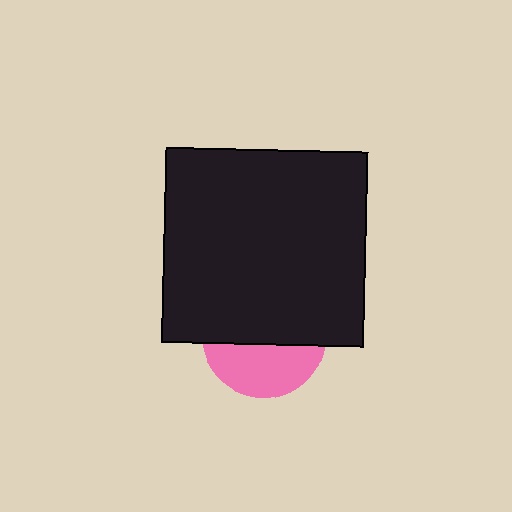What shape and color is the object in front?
The object in front is a black rectangle.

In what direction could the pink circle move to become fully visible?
The pink circle could move down. That would shift it out from behind the black rectangle entirely.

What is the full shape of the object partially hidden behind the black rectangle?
The partially hidden object is a pink circle.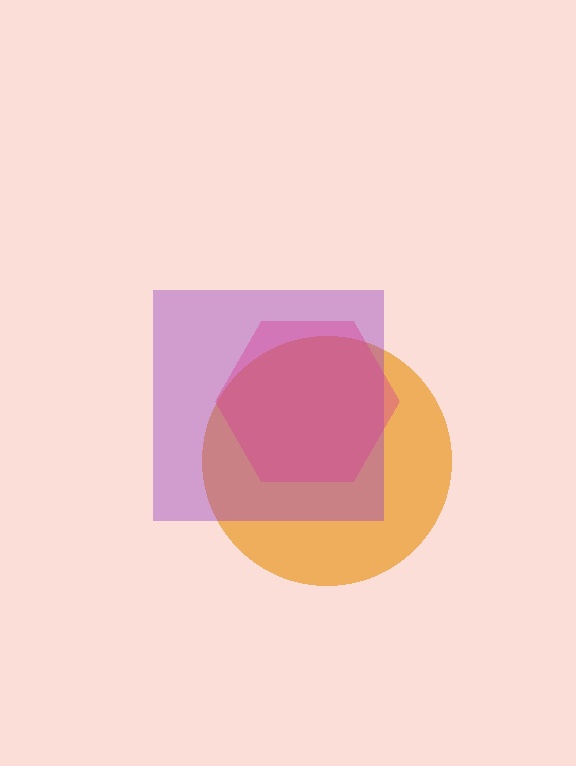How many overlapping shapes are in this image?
There are 3 overlapping shapes in the image.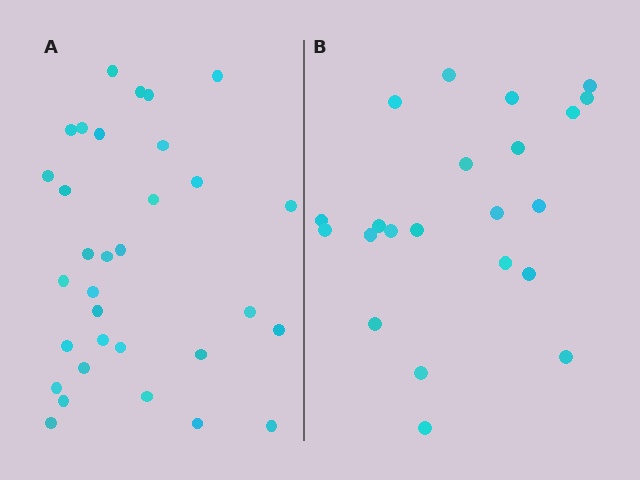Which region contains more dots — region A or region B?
Region A (the left region) has more dots.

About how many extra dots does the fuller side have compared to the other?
Region A has roughly 10 or so more dots than region B.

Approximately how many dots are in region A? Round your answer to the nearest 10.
About 30 dots. (The exact count is 32, which rounds to 30.)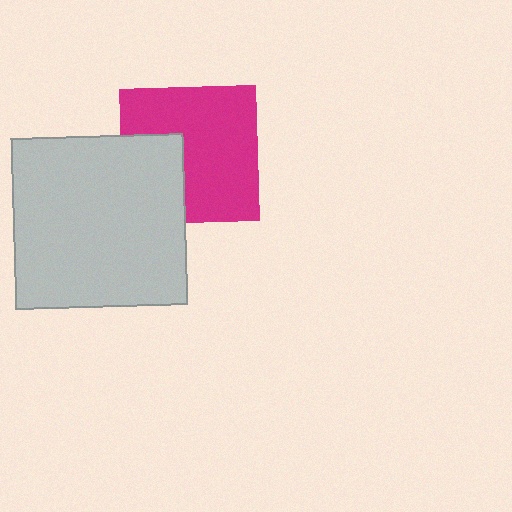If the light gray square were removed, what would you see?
You would see the complete magenta square.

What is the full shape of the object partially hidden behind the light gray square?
The partially hidden object is a magenta square.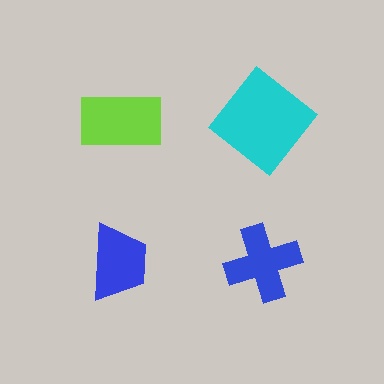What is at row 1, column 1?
A lime rectangle.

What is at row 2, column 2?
A blue cross.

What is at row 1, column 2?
A cyan diamond.